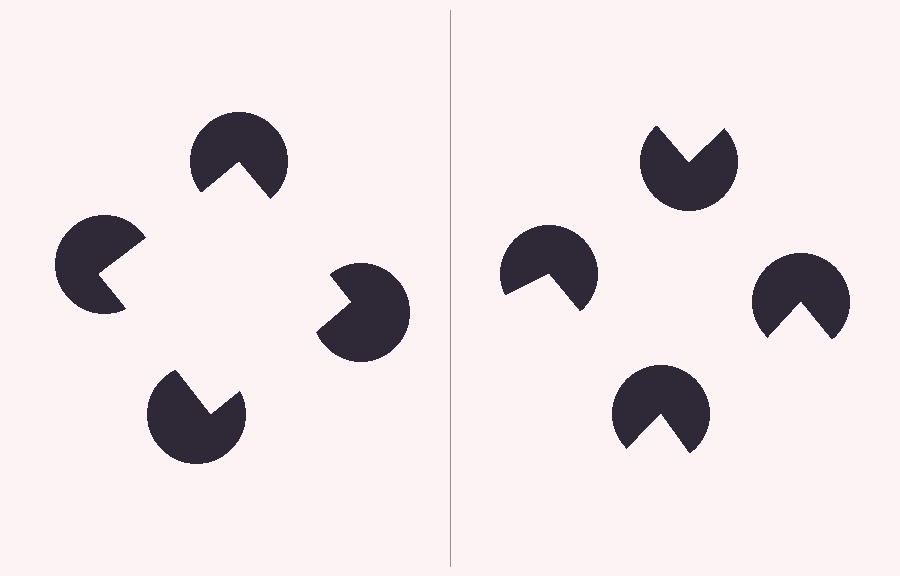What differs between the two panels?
The pac-man discs are positioned identically on both sides; only the wedge orientations differ. On the left they align to a square; on the right they are misaligned.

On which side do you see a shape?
An illusory square appears on the left side. On the right side the wedge cuts are rotated, so no coherent shape forms.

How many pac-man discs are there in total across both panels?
8 — 4 on each side.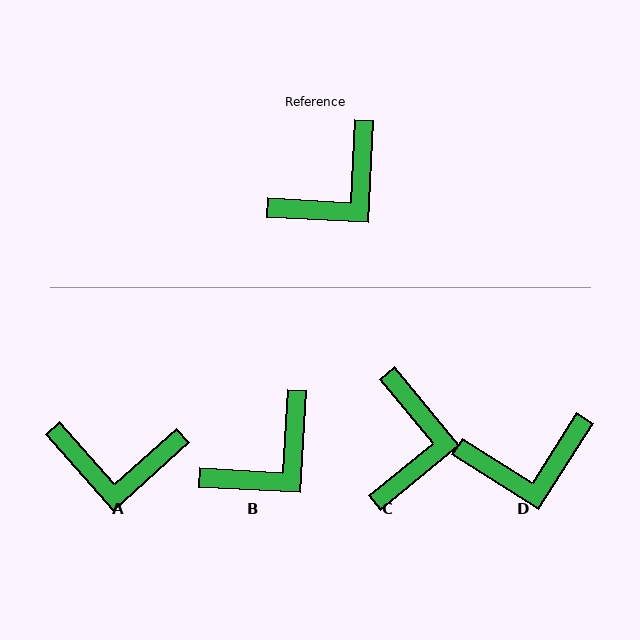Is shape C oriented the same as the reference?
No, it is off by about 43 degrees.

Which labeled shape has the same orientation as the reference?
B.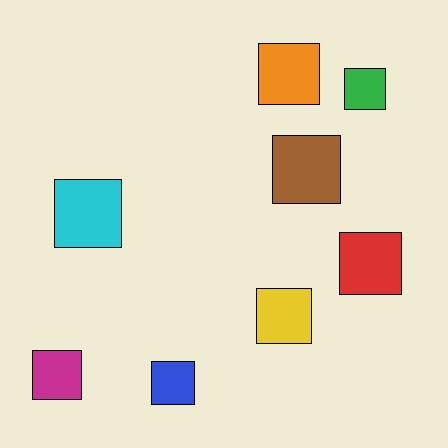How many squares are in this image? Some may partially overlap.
There are 8 squares.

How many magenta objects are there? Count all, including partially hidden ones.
There is 1 magenta object.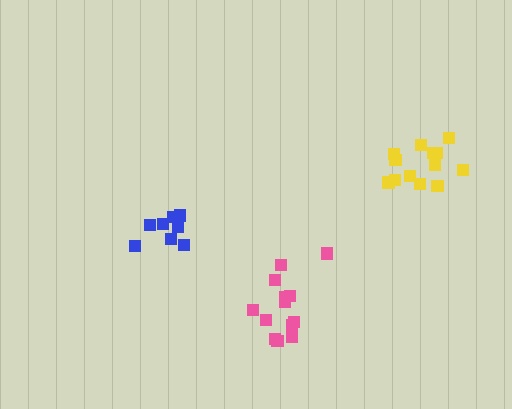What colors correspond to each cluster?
The clusters are colored: pink, blue, yellow.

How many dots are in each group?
Group 1: 13 dots, Group 2: 8 dots, Group 3: 13 dots (34 total).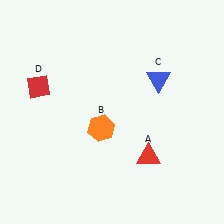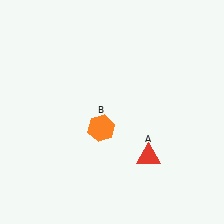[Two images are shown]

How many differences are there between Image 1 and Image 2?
There are 2 differences between the two images.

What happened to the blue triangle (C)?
The blue triangle (C) was removed in Image 2. It was in the top-right area of Image 1.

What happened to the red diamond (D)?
The red diamond (D) was removed in Image 2. It was in the top-left area of Image 1.